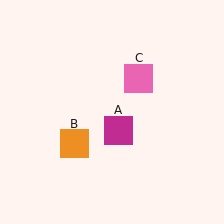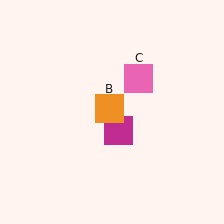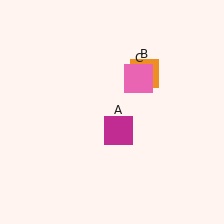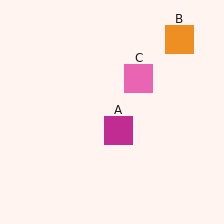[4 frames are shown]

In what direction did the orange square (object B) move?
The orange square (object B) moved up and to the right.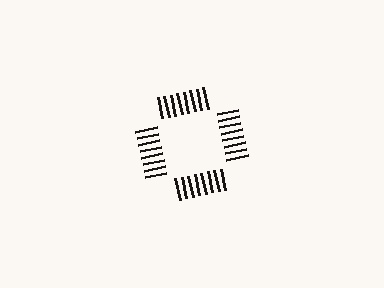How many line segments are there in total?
32 — 8 along each of the 4 edges.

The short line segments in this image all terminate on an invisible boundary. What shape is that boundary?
An illusory square — the line segments terminate on its edges but no continuous stroke is drawn.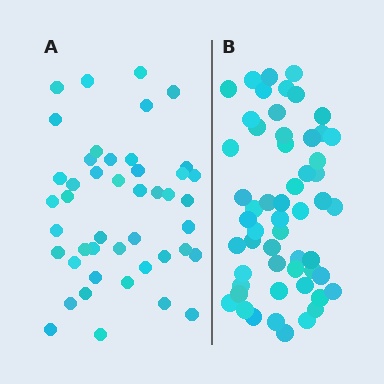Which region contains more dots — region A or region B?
Region B (the right region) has more dots.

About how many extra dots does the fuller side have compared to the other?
Region B has roughly 10 or so more dots than region A.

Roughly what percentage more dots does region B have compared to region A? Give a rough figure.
About 20% more.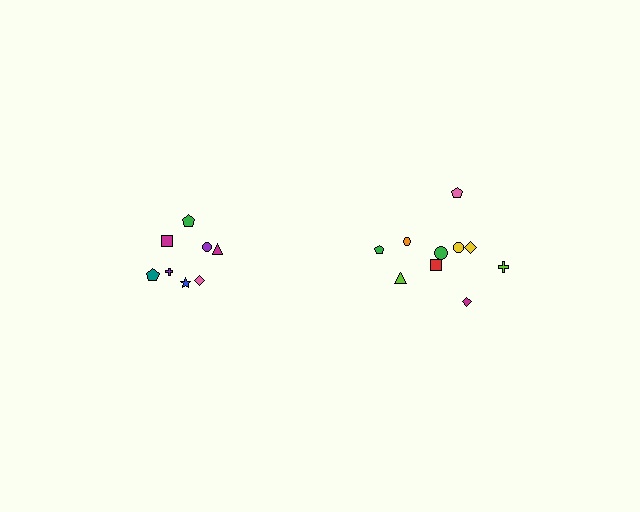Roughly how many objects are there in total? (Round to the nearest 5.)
Roughly 20 objects in total.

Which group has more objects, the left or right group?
The right group.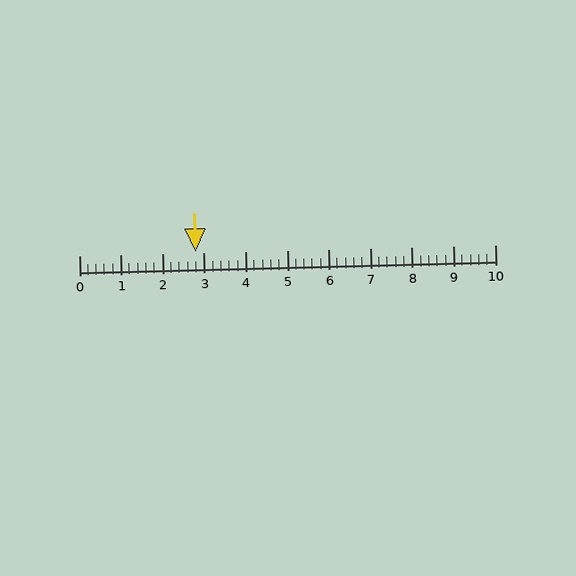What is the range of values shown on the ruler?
The ruler shows values from 0 to 10.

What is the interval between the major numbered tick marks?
The major tick marks are spaced 1 units apart.